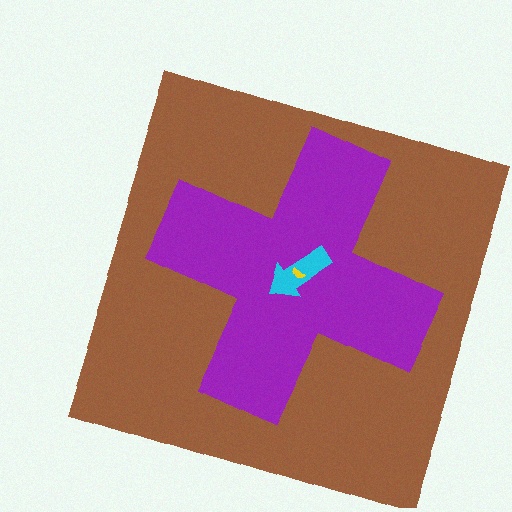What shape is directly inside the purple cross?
The cyan arrow.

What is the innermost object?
The yellow semicircle.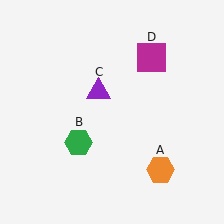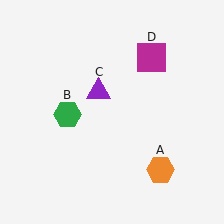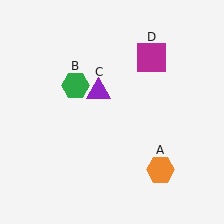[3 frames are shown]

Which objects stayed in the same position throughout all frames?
Orange hexagon (object A) and purple triangle (object C) and magenta square (object D) remained stationary.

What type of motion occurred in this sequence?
The green hexagon (object B) rotated clockwise around the center of the scene.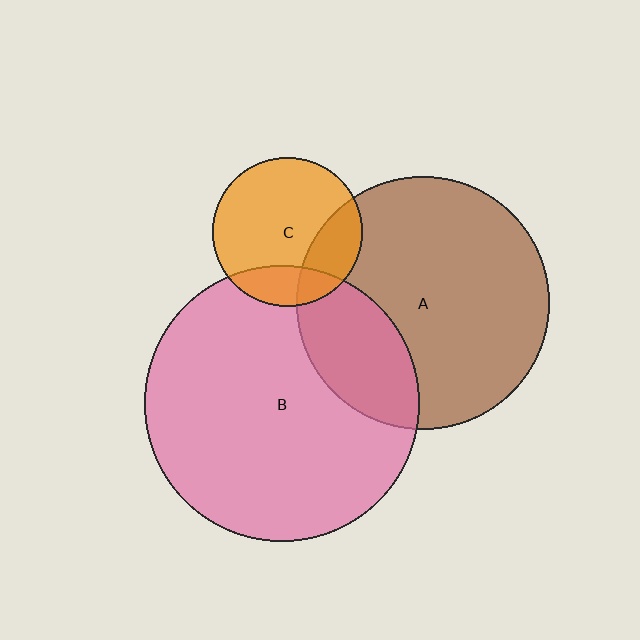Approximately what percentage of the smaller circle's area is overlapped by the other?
Approximately 20%.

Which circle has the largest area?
Circle B (pink).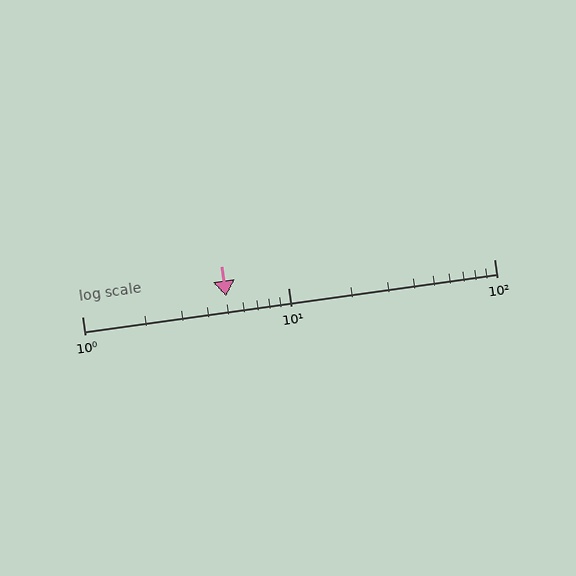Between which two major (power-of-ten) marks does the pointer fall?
The pointer is between 1 and 10.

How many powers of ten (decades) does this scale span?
The scale spans 2 decades, from 1 to 100.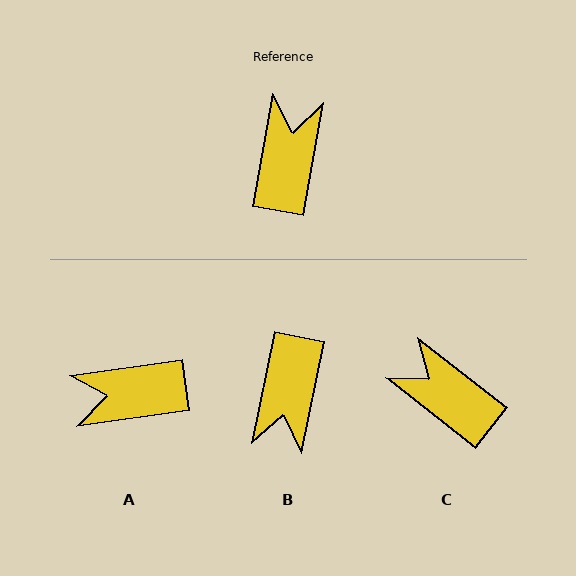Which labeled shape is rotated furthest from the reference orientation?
B, about 179 degrees away.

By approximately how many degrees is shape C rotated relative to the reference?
Approximately 62 degrees counter-clockwise.